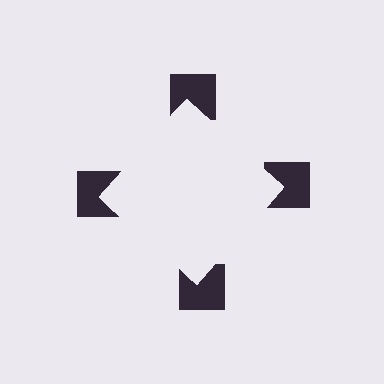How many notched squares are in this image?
There are 4 — one at each vertex of the illusory square.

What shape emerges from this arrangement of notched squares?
An illusory square — its edges are inferred from the aligned wedge cuts in the notched squares, not physically drawn.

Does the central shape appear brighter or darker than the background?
It typically appears slightly brighter than the background, even though no actual brightness change is drawn.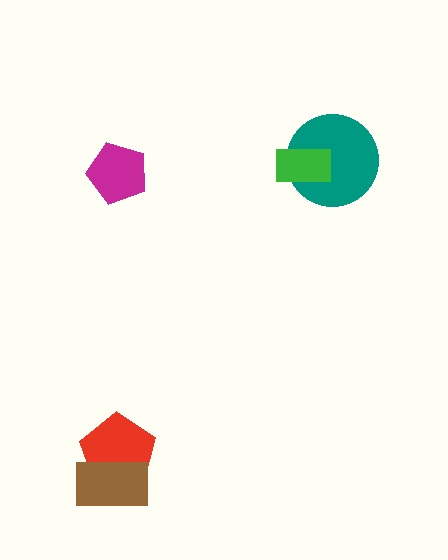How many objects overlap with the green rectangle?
1 object overlaps with the green rectangle.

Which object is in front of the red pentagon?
The brown rectangle is in front of the red pentagon.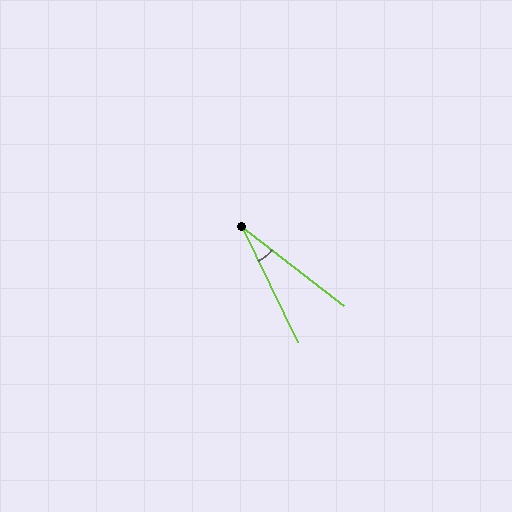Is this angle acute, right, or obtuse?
It is acute.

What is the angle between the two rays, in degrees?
Approximately 27 degrees.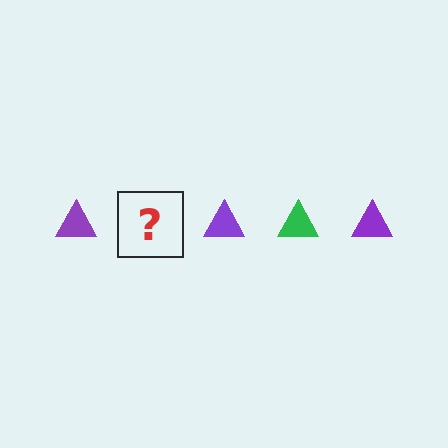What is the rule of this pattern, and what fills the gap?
The rule is that the pattern cycles through purple, green triangles. The gap should be filled with a green triangle.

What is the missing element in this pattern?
The missing element is a green triangle.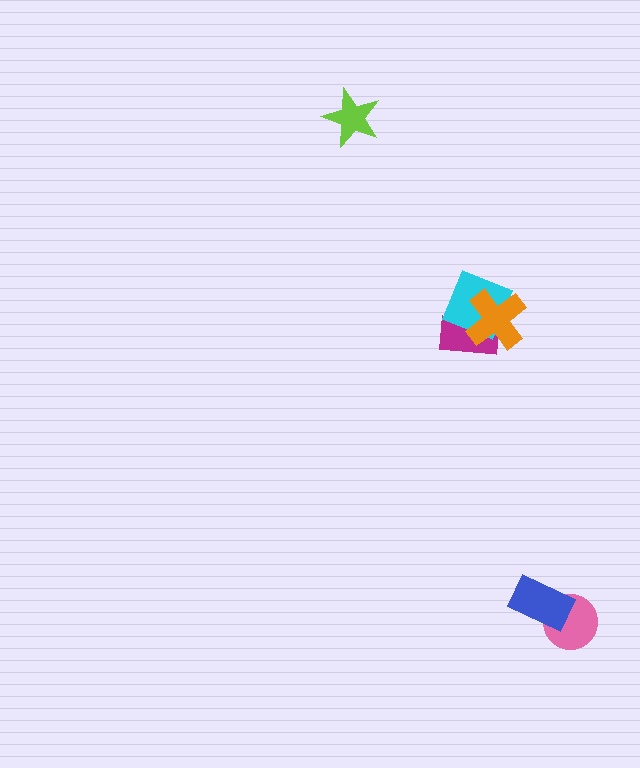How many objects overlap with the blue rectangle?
1 object overlaps with the blue rectangle.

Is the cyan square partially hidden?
Yes, it is partially covered by another shape.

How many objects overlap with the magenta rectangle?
2 objects overlap with the magenta rectangle.